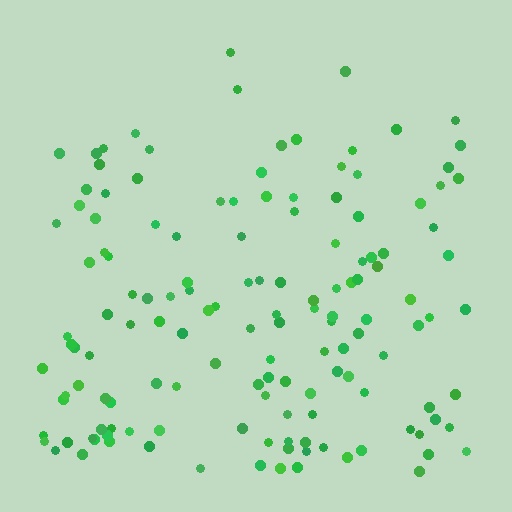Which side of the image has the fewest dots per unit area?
The top.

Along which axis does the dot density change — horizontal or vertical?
Vertical.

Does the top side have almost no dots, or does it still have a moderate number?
Still a moderate number, just noticeably fewer than the bottom.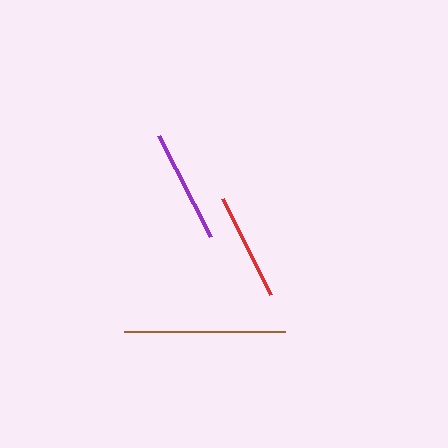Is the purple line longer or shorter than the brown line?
The brown line is longer than the purple line.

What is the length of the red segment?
The red segment is approximately 108 pixels long.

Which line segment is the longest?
The brown line is the longest at approximately 161 pixels.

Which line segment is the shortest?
The red line is the shortest at approximately 108 pixels.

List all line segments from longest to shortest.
From longest to shortest: brown, purple, red.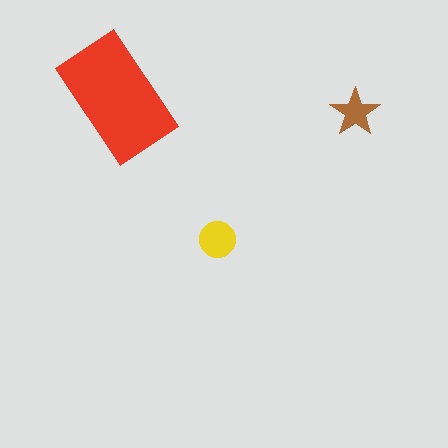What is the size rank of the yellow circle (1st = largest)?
2nd.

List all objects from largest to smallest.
The red rectangle, the yellow circle, the brown star.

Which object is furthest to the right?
The brown star is rightmost.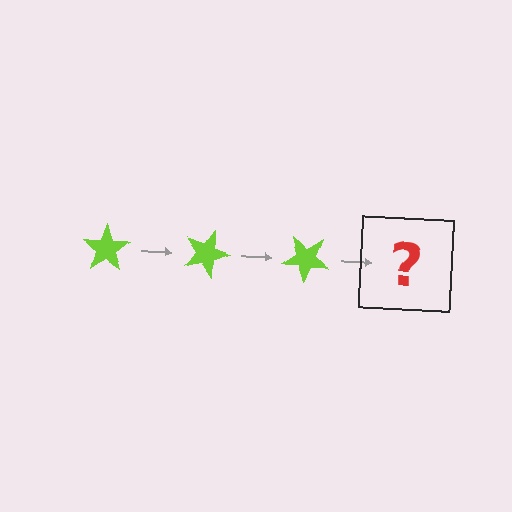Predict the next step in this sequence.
The next step is a lime star rotated 60 degrees.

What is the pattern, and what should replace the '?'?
The pattern is that the star rotates 20 degrees each step. The '?' should be a lime star rotated 60 degrees.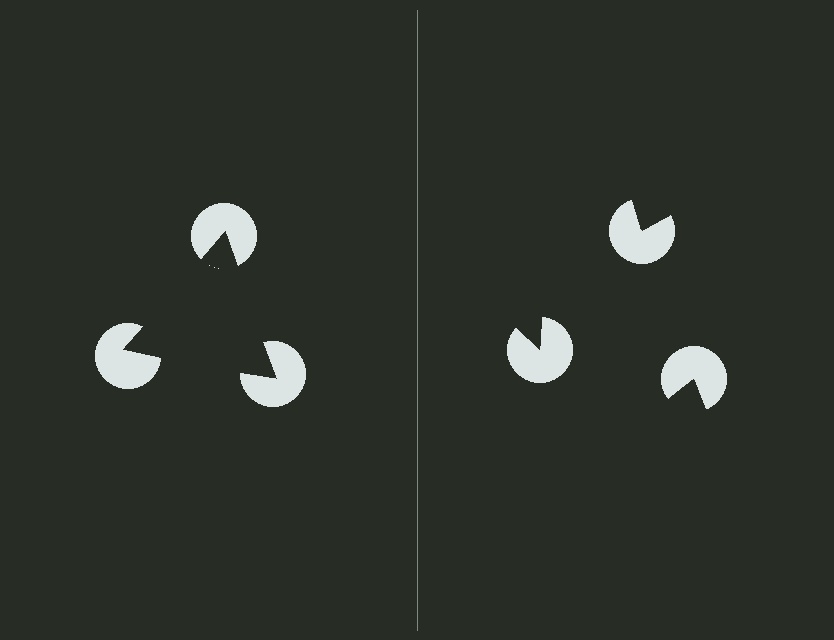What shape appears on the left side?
An illusory triangle.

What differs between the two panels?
The pac-man discs are positioned identically on both sides; only the wedge orientations differ. On the left they align to a triangle; on the right they are misaligned.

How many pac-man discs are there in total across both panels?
6 — 3 on each side.